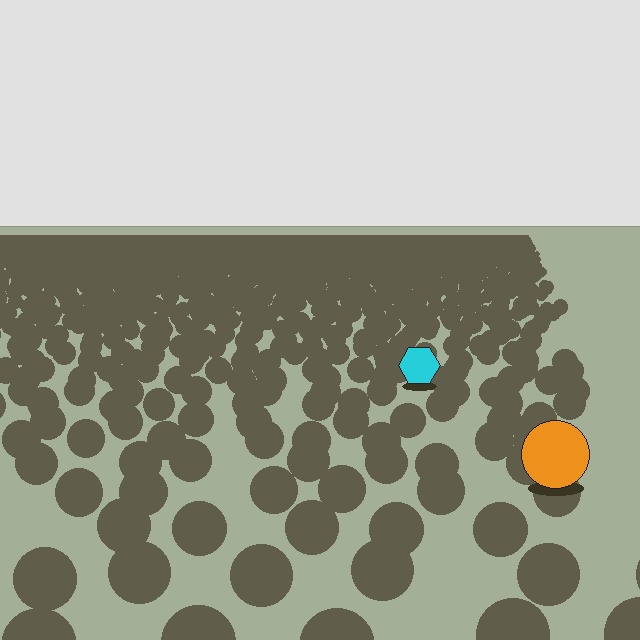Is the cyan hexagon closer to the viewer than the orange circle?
No. The orange circle is closer — you can tell from the texture gradient: the ground texture is coarser near it.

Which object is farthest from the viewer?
The cyan hexagon is farthest from the viewer. It appears smaller and the ground texture around it is denser.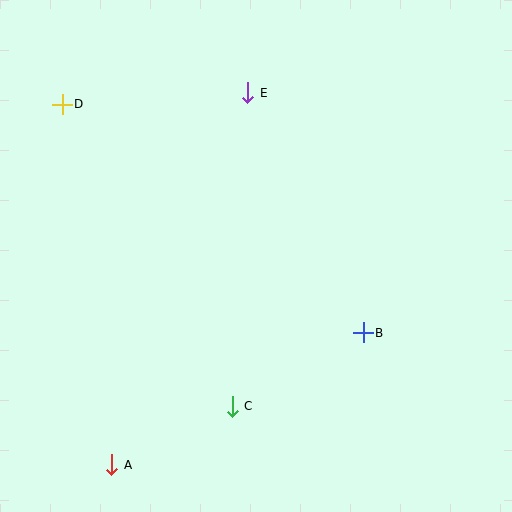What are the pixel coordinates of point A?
Point A is at (112, 465).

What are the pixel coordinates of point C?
Point C is at (232, 406).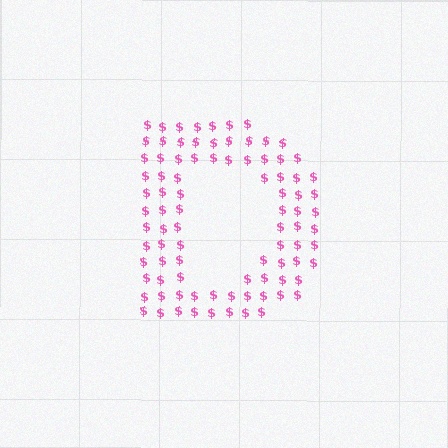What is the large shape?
The large shape is the letter D.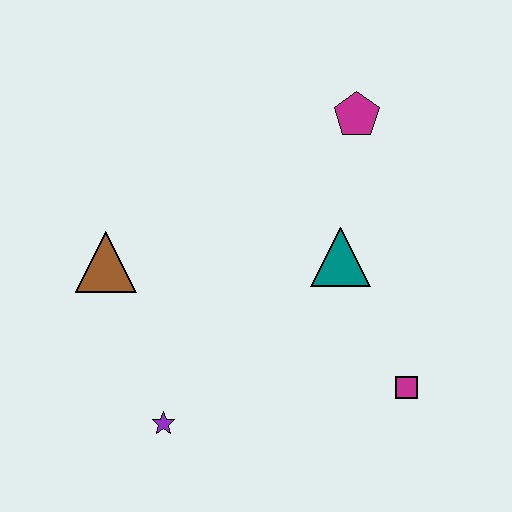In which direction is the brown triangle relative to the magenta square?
The brown triangle is to the left of the magenta square.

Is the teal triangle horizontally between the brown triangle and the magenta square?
Yes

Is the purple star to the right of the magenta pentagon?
No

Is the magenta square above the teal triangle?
No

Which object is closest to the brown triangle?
The purple star is closest to the brown triangle.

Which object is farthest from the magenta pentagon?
The purple star is farthest from the magenta pentagon.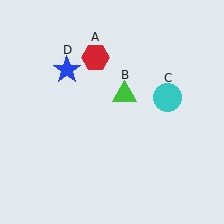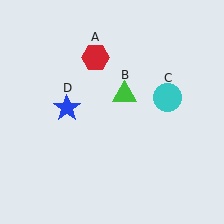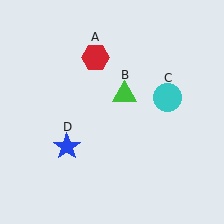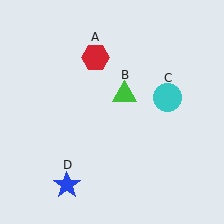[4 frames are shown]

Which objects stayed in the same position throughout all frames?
Red hexagon (object A) and green triangle (object B) and cyan circle (object C) remained stationary.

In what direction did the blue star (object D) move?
The blue star (object D) moved down.